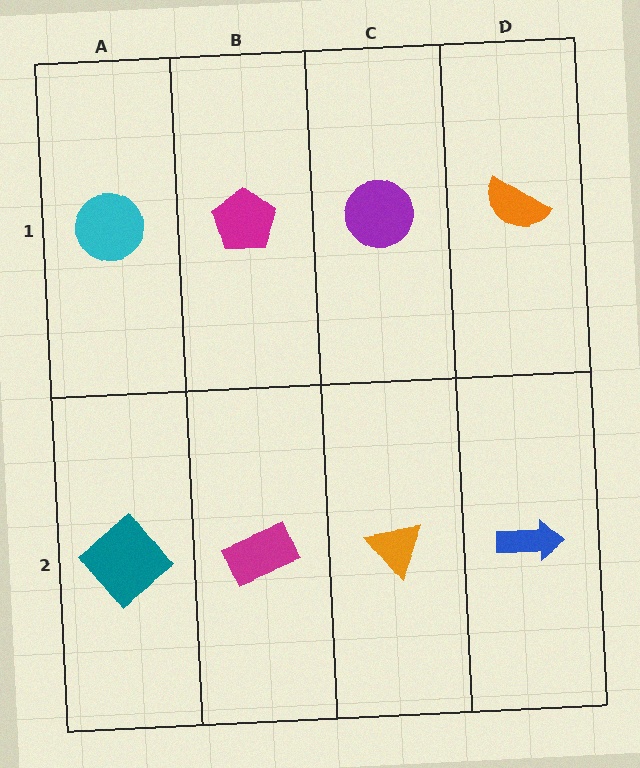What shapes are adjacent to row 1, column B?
A magenta rectangle (row 2, column B), a cyan circle (row 1, column A), a purple circle (row 1, column C).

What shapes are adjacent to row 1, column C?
An orange triangle (row 2, column C), a magenta pentagon (row 1, column B), an orange semicircle (row 1, column D).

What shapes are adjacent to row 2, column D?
An orange semicircle (row 1, column D), an orange triangle (row 2, column C).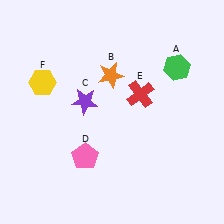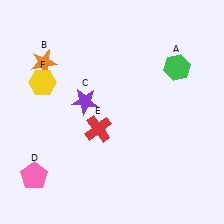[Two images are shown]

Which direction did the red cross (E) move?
The red cross (E) moved left.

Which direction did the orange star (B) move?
The orange star (B) moved left.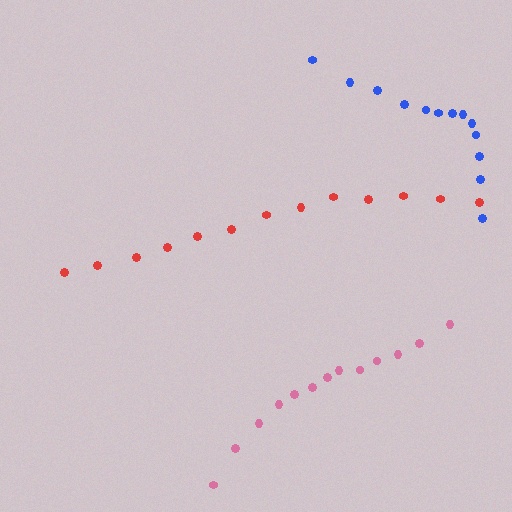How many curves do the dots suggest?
There are 3 distinct paths.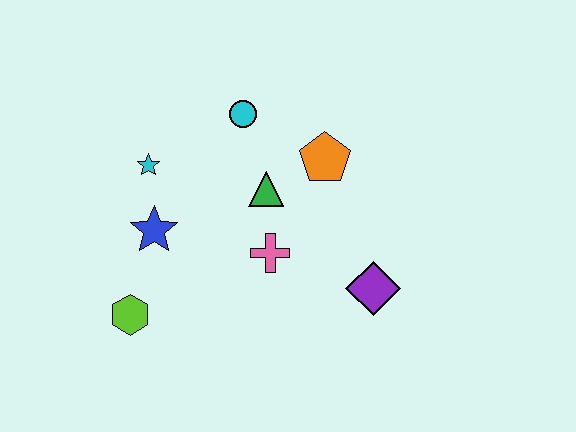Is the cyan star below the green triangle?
No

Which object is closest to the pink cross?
The green triangle is closest to the pink cross.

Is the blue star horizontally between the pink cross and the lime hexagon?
Yes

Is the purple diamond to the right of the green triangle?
Yes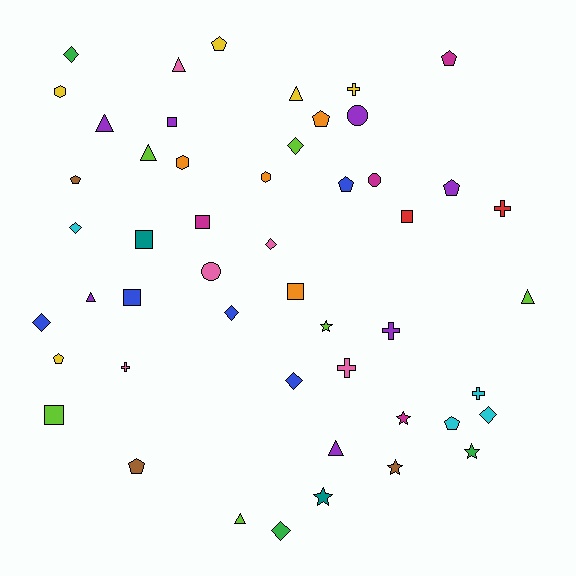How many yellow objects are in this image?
There are 5 yellow objects.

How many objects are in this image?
There are 50 objects.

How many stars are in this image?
There are 5 stars.